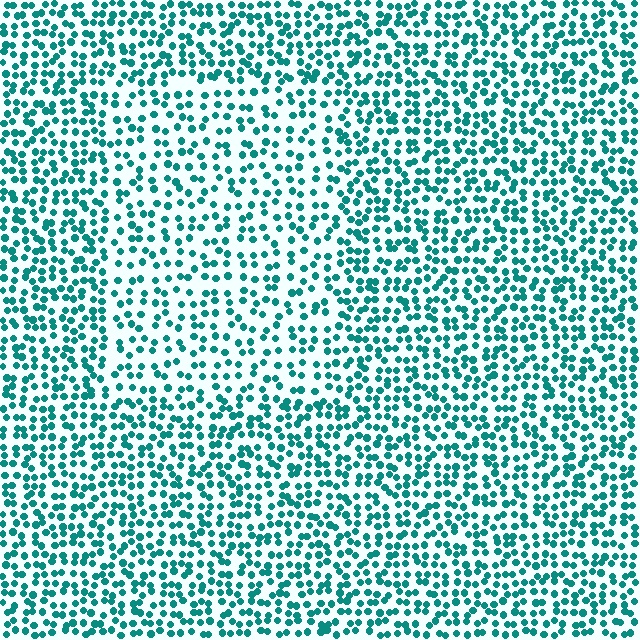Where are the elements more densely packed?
The elements are more densely packed outside the rectangle boundary.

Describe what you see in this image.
The image contains small teal elements arranged at two different densities. A rectangle-shaped region is visible where the elements are less densely packed than the surrounding area.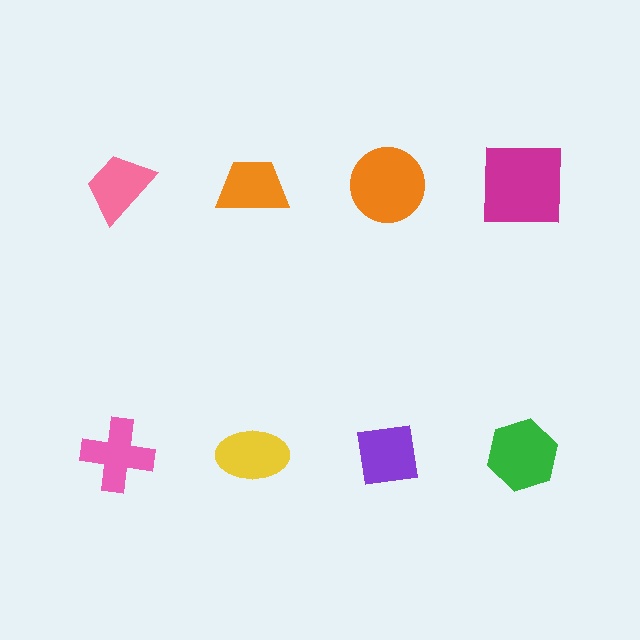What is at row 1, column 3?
An orange circle.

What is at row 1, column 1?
A pink trapezoid.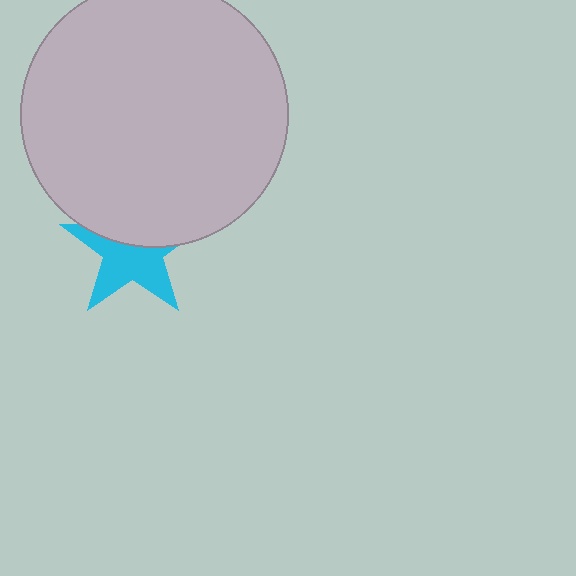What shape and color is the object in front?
The object in front is a light gray circle.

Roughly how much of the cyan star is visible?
About half of it is visible (roughly 56%).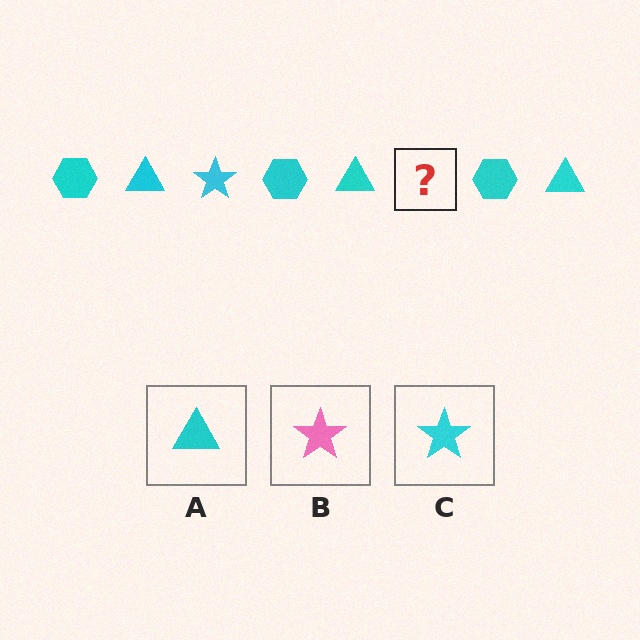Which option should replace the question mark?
Option C.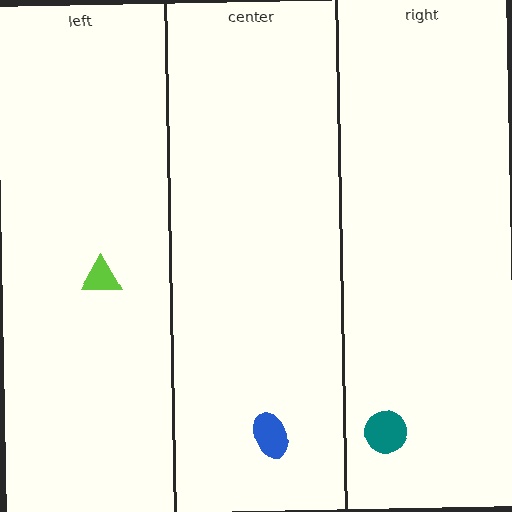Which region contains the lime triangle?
The left region.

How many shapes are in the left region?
1.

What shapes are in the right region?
The teal circle.